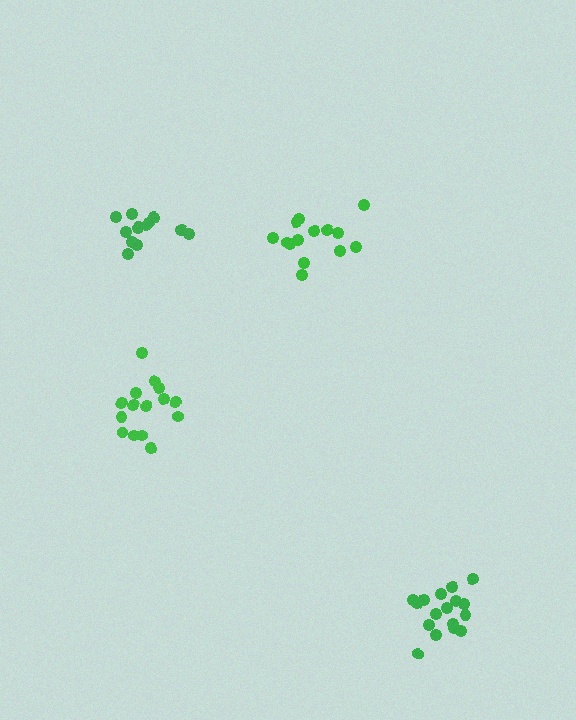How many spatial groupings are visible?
There are 4 spatial groupings.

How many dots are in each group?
Group 1: 17 dots, Group 2: 13 dots, Group 3: 14 dots, Group 4: 15 dots (59 total).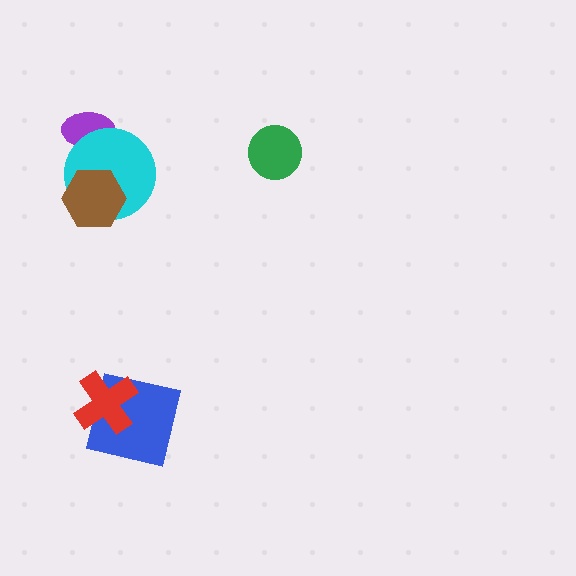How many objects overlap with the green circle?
0 objects overlap with the green circle.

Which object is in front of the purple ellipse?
The cyan circle is in front of the purple ellipse.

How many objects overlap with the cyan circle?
2 objects overlap with the cyan circle.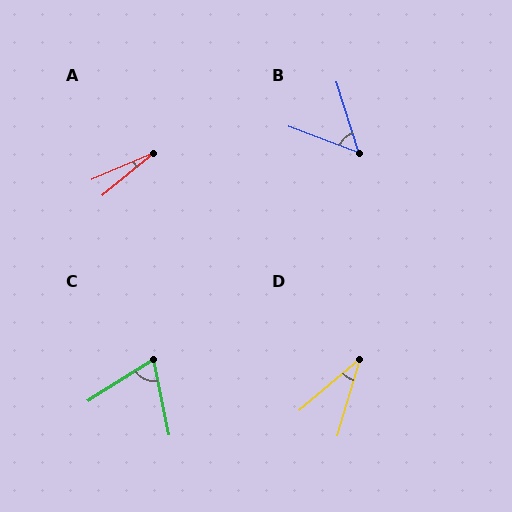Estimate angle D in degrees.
Approximately 33 degrees.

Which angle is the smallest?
A, at approximately 17 degrees.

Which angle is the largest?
C, at approximately 69 degrees.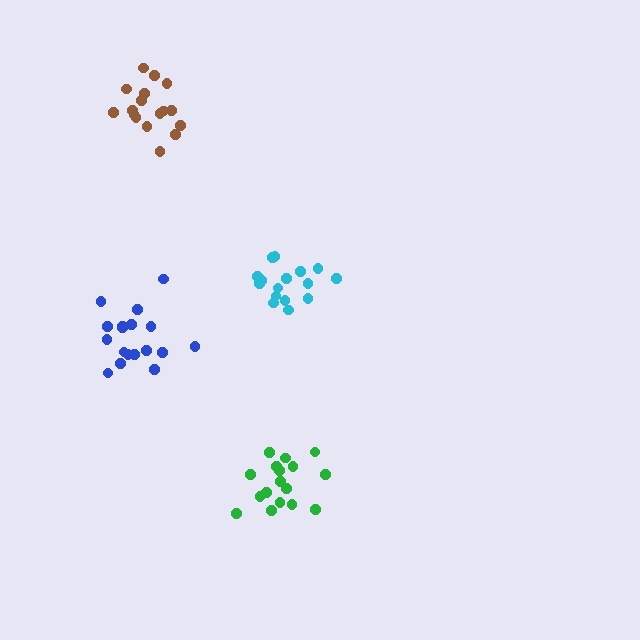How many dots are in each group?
Group 1: 16 dots, Group 2: 18 dots, Group 3: 17 dots, Group 4: 17 dots (68 total).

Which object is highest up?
The brown cluster is topmost.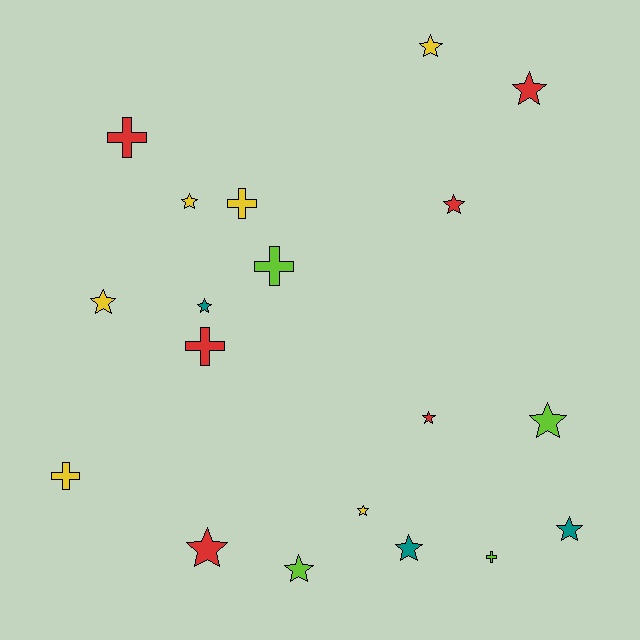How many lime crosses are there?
There are 2 lime crosses.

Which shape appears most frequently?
Star, with 13 objects.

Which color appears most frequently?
Yellow, with 6 objects.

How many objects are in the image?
There are 19 objects.